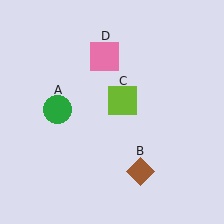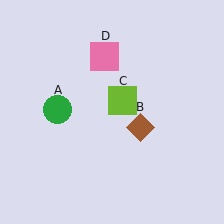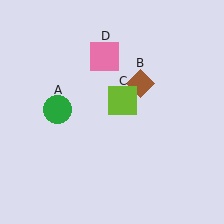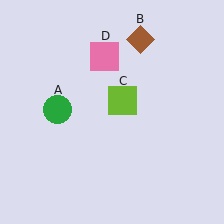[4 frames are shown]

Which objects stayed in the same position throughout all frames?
Green circle (object A) and lime square (object C) and pink square (object D) remained stationary.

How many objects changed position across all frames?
1 object changed position: brown diamond (object B).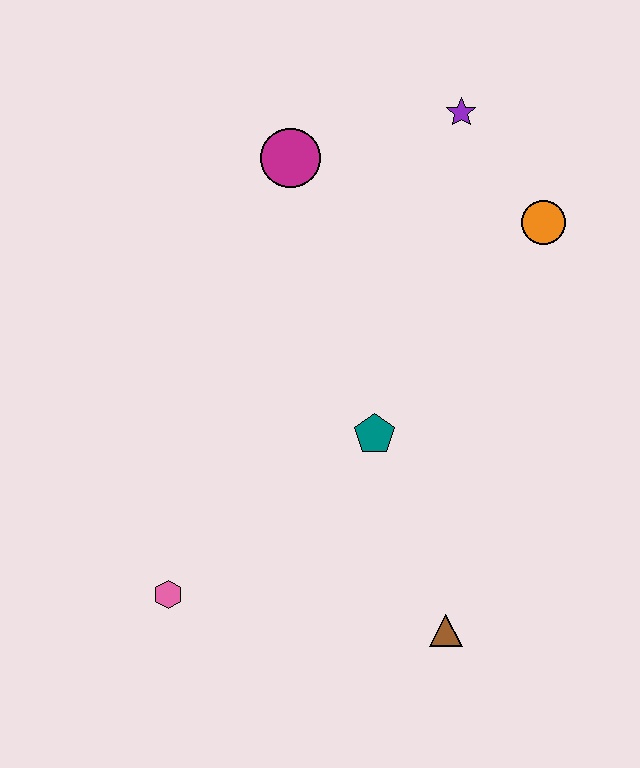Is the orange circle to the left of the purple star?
No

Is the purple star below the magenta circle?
No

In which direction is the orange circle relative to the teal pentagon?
The orange circle is above the teal pentagon.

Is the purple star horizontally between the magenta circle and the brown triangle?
No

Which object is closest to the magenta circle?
The purple star is closest to the magenta circle.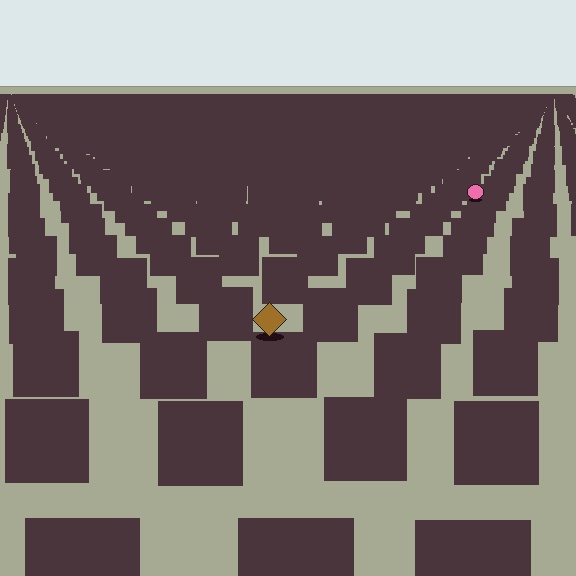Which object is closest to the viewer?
The brown diamond is closest. The texture marks near it are larger and more spread out.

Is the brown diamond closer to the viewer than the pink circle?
Yes. The brown diamond is closer — you can tell from the texture gradient: the ground texture is coarser near it.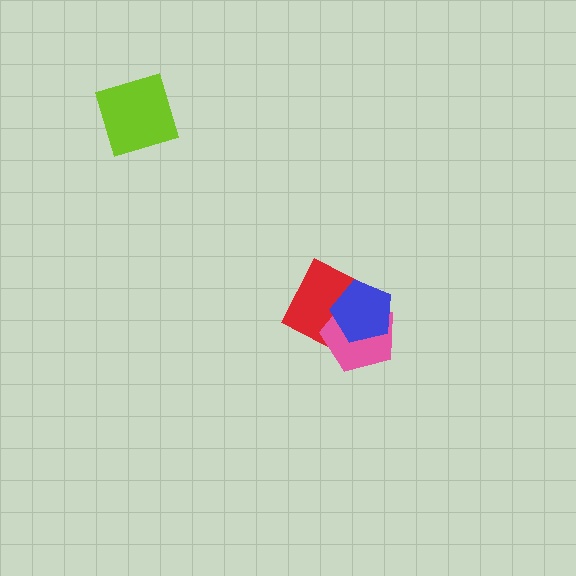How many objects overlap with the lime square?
0 objects overlap with the lime square.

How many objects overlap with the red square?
2 objects overlap with the red square.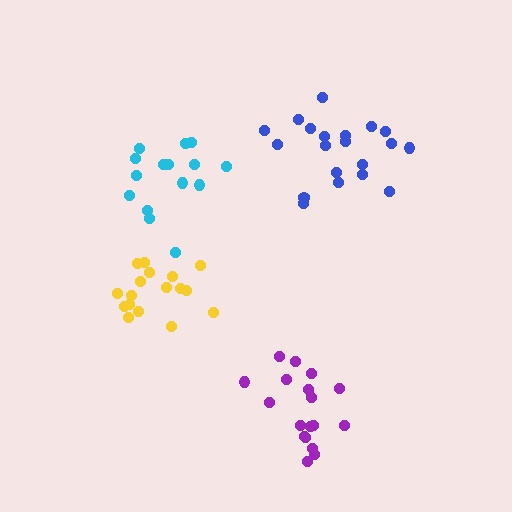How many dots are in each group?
Group 1: 17 dots, Group 2: 18 dots, Group 3: 20 dots, Group 4: 15 dots (70 total).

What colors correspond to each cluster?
The clusters are colored: yellow, purple, blue, cyan.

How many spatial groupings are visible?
There are 4 spatial groupings.